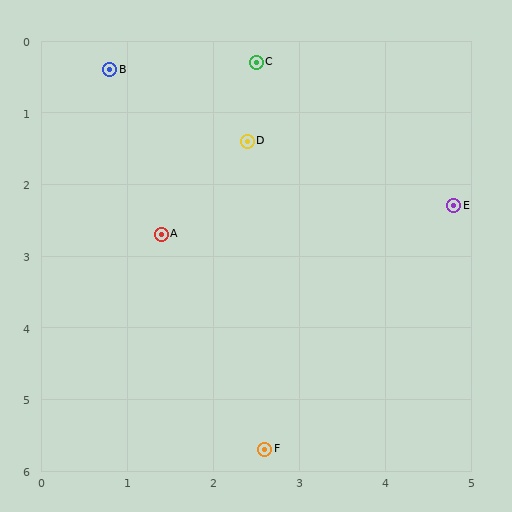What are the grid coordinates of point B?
Point B is at approximately (0.8, 0.4).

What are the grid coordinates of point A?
Point A is at approximately (1.4, 2.7).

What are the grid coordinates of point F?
Point F is at approximately (2.6, 5.7).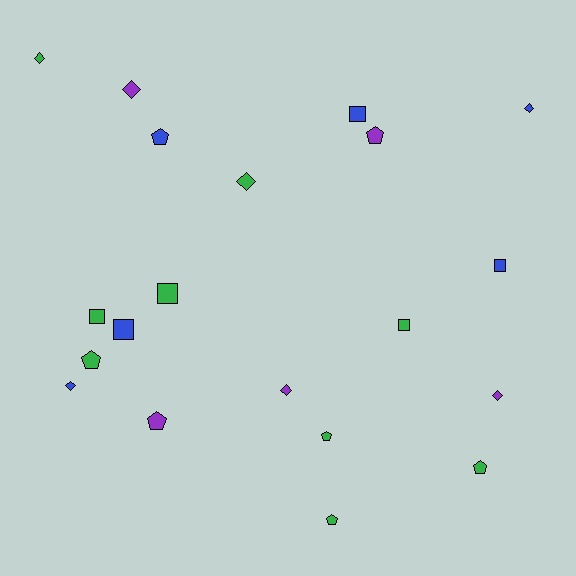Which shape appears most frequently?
Pentagon, with 7 objects.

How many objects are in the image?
There are 20 objects.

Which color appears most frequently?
Green, with 9 objects.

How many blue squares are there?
There are 3 blue squares.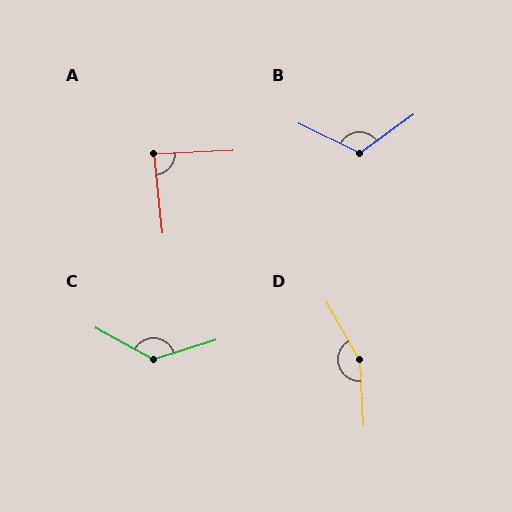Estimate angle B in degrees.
Approximately 118 degrees.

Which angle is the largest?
D, at approximately 153 degrees.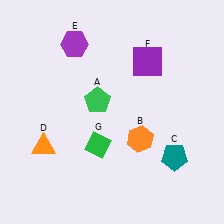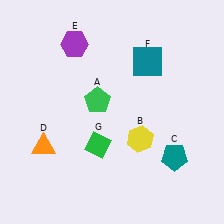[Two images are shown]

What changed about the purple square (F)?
In Image 1, F is purple. In Image 2, it changed to teal.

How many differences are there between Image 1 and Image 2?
There are 2 differences between the two images.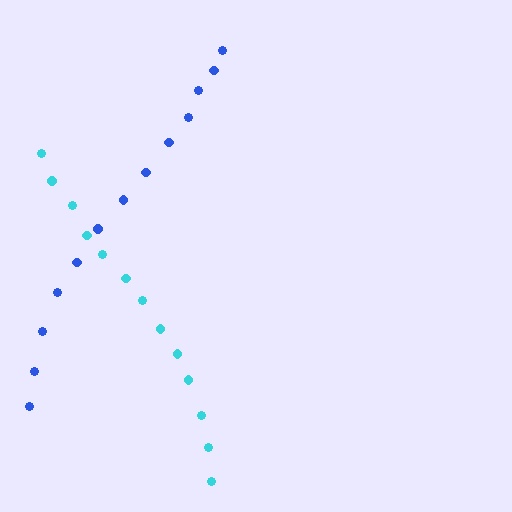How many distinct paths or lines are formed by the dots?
There are 2 distinct paths.